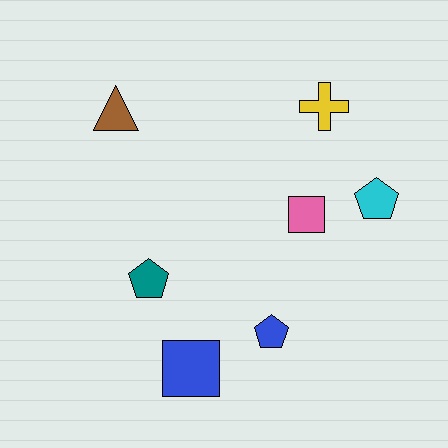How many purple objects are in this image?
There are no purple objects.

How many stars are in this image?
There are no stars.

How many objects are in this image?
There are 7 objects.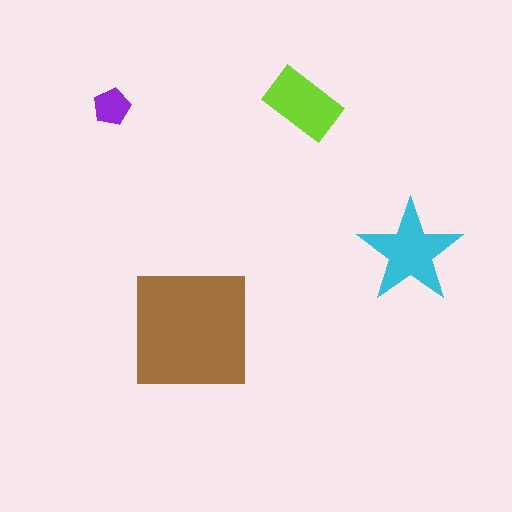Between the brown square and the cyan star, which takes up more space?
The brown square.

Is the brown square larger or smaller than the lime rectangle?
Larger.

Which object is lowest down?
The brown square is bottommost.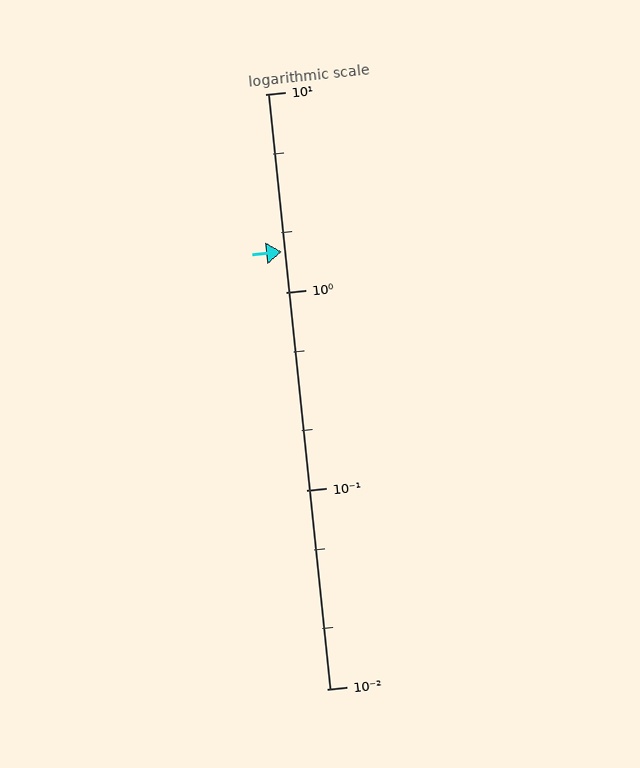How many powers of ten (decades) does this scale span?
The scale spans 3 decades, from 0.01 to 10.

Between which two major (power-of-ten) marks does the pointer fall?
The pointer is between 1 and 10.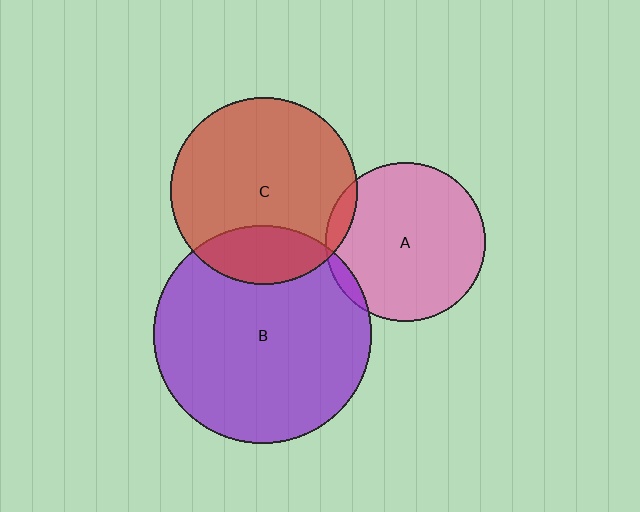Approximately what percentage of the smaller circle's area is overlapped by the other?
Approximately 20%.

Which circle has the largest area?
Circle B (purple).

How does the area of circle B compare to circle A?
Approximately 1.9 times.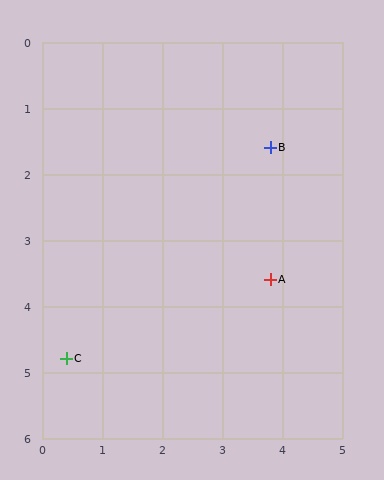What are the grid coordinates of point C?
Point C is at approximately (0.4, 4.8).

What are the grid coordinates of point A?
Point A is at approximately (3.8, 3.6).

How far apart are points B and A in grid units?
Points B and A are about 2.0 grid units apart.